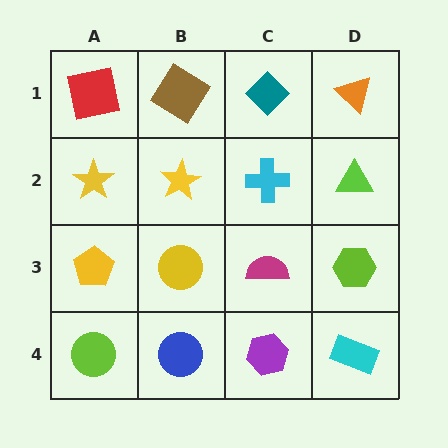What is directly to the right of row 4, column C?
A cyan rectangle.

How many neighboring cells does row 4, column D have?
2.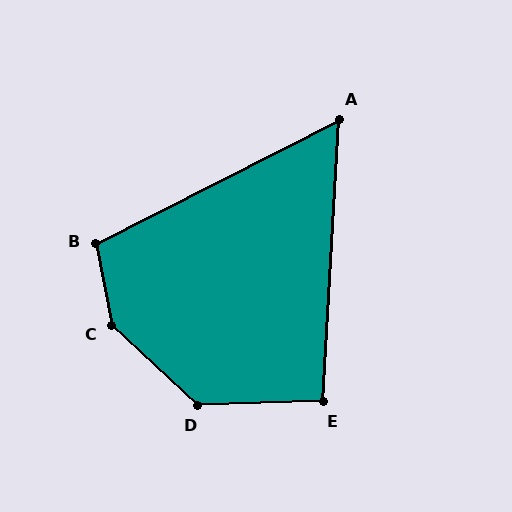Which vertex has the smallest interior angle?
A, at approximately 60 degrees.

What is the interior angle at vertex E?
Approximately 95 degrees (obtuse).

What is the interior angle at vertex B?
Approximately 106 degrees (obtuse).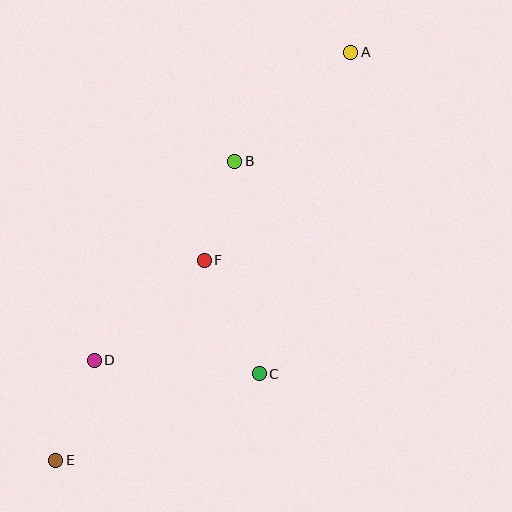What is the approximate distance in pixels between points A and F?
The distance between A and F is approximately 254 pixels.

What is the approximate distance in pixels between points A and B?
The distance between A and B is approximately 159 pixels.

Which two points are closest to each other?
Points B and F are closest to each other.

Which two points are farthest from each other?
Points A and E are farthest from each other.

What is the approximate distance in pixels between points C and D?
The distance between C and D is approximately 166 pixels.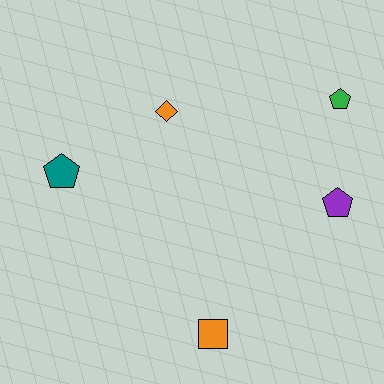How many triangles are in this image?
There are no triangles.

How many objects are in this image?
There are 5 objects.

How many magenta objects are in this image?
There are no magenta objects.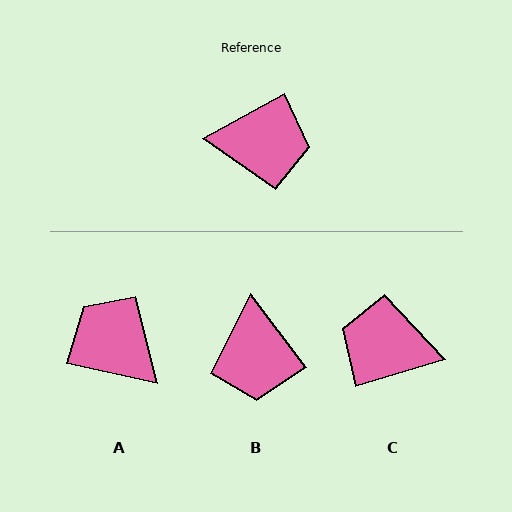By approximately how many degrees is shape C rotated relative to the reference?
Approximately 168 degrees counter-clockwise.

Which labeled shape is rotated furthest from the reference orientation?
C, about 168 degrees away.